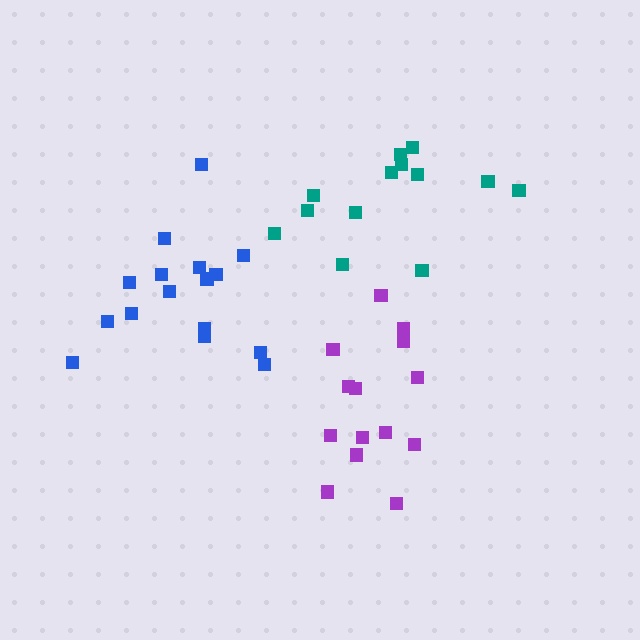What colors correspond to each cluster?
The clusters are colored: purple, blue, teal.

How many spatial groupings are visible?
There are 3 spatial groupings.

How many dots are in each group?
Group 1: 14 dots, Group 2: 16 dots, Group 3: 13 dots (43 total).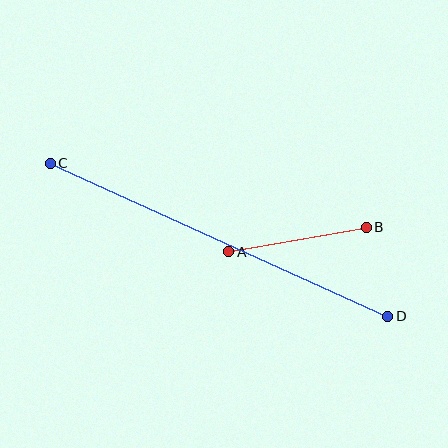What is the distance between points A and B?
The distance is approximately 139 pixels.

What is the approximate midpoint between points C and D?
The midpoint is at approximately (219, 240) pixels.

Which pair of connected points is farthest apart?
Points C and D are farthest apart.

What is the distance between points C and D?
The distance is approximately 370 pixels.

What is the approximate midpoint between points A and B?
The midpoint is at approximately (298, 239) pixels.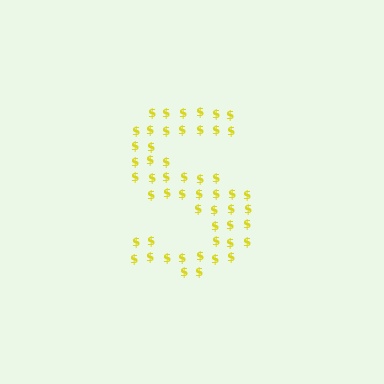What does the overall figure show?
The overall figure shows the letter S.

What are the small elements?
The small elements are dollar signs.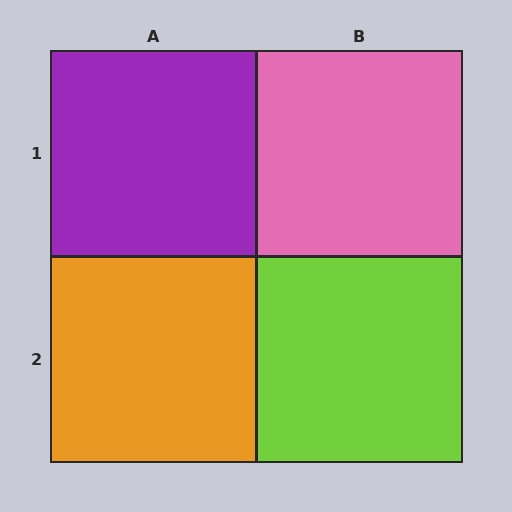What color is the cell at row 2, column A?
Orange.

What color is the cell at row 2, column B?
Lime.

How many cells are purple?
1 cell is purple.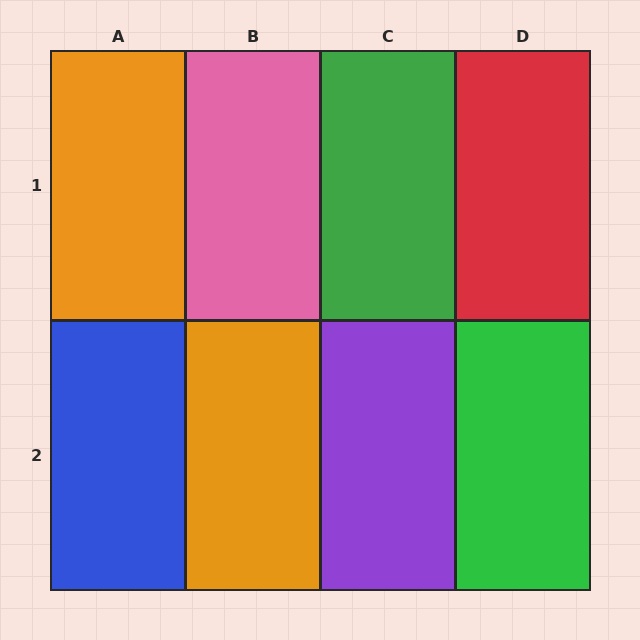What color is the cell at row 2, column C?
Purple.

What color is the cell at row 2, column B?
Orange.